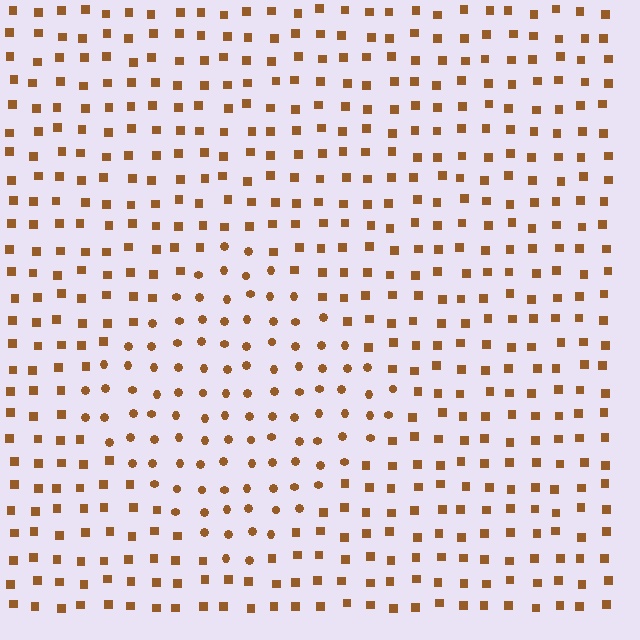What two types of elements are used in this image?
The image uses circles inside the diamond region and squares outside it.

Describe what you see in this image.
The image is filled with small brown elements arranged in a uniform grid. A diamond-shaped region contains circles, while the surrounding area contains squares. The boundary is defined purely by the change in element shape.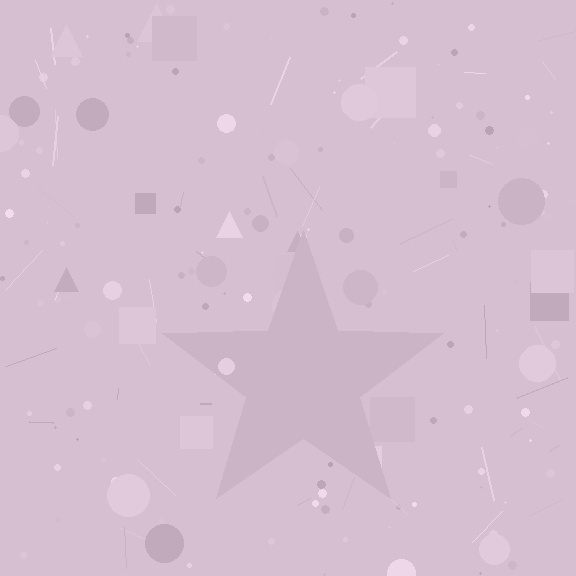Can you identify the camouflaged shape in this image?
The camouflaged shape is a star.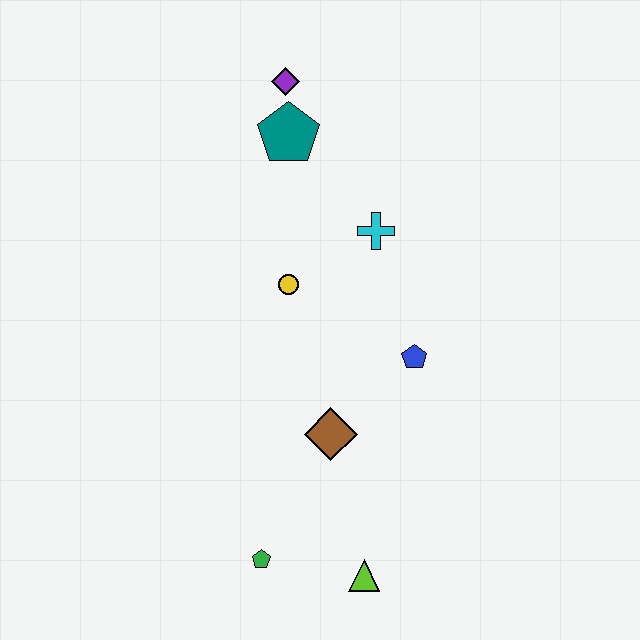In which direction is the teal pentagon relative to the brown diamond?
The teal pentagon is above the brown diamond.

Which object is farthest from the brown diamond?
The purple diamond is farthest from the brown diamond.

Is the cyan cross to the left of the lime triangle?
No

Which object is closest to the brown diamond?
The blue pentagon is closest to the brown diamond.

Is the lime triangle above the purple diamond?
No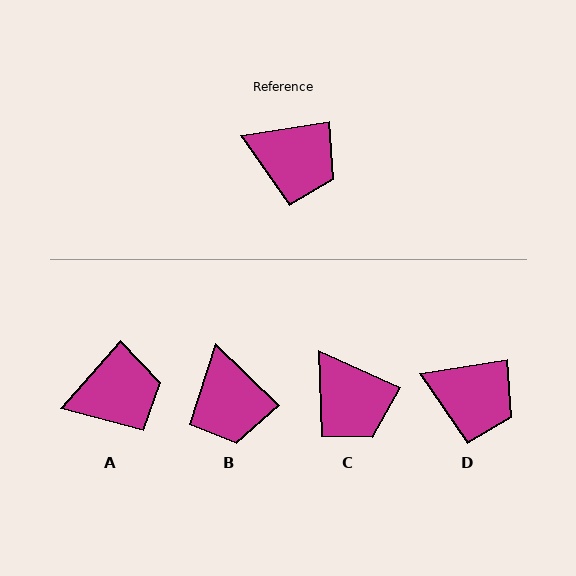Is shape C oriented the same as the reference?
No, it is off by about 32 degrees.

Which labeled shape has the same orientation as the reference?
D.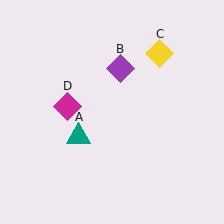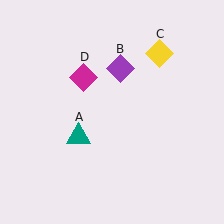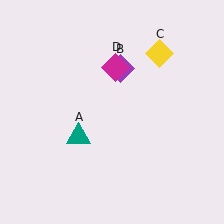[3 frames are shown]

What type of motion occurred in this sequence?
The magenta diamond (object D) rotated clockwise around the center of the scene.